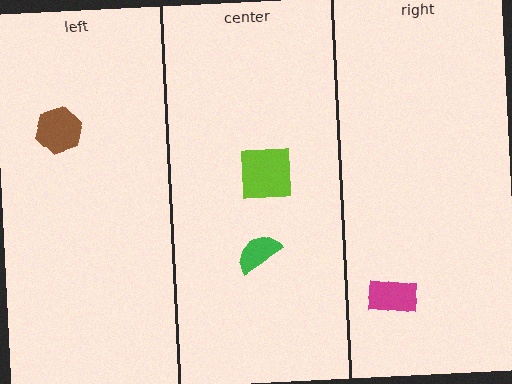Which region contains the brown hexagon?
The left region.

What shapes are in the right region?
The magenta rectangle.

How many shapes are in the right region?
1.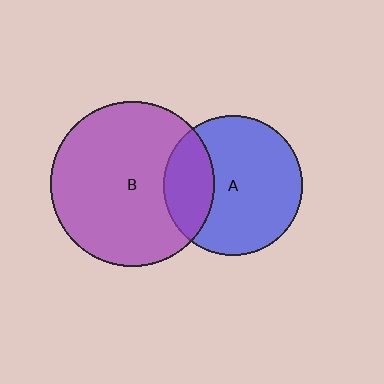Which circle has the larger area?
Circle B (purple).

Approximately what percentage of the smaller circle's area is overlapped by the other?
Approximately 25%.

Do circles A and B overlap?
Yes.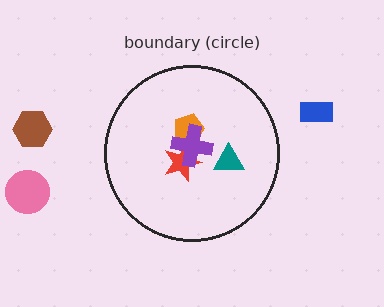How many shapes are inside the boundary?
4 inside, 3 outside.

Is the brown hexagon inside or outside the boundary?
Outside.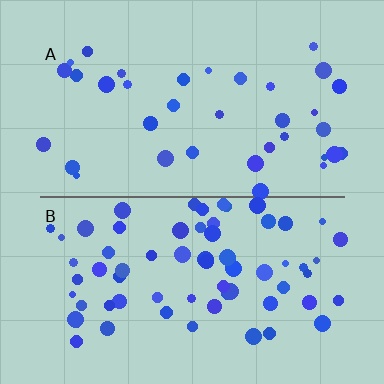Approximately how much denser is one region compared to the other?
Approximately 1.9× — region B over region A.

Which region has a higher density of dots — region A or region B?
B (the bottom).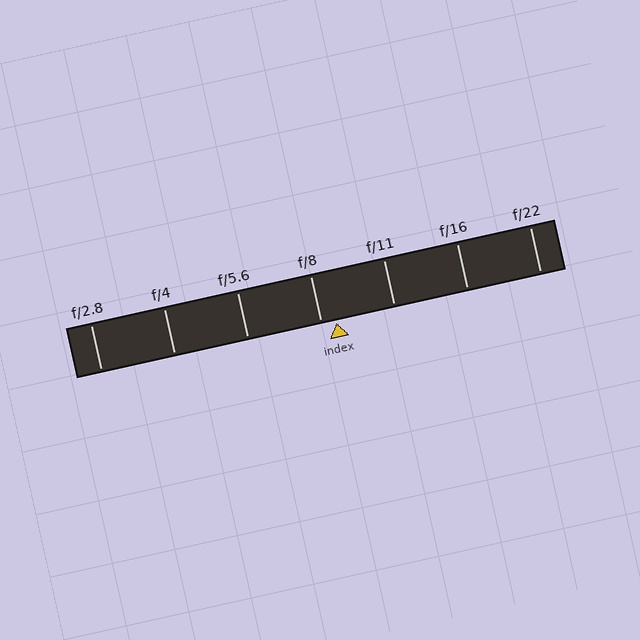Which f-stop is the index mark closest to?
The index mark is closest to f/8.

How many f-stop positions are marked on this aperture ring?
There are 7 f-stop positions marked.